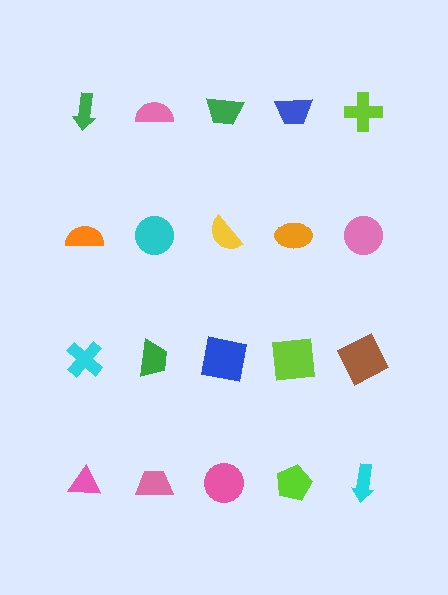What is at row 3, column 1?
A cyan cross.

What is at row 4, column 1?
A pink triangle.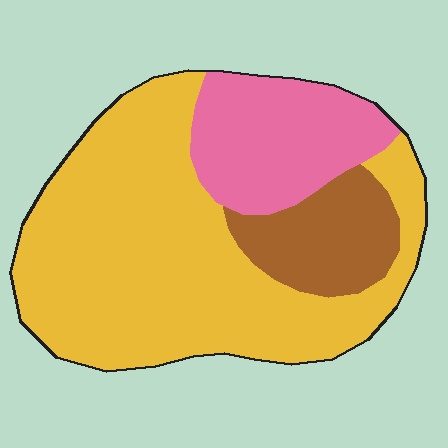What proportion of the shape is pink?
Pink takes up about one fifth (1/5) of the shape.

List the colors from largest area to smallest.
From largest to smallest: yellow, pink, brown.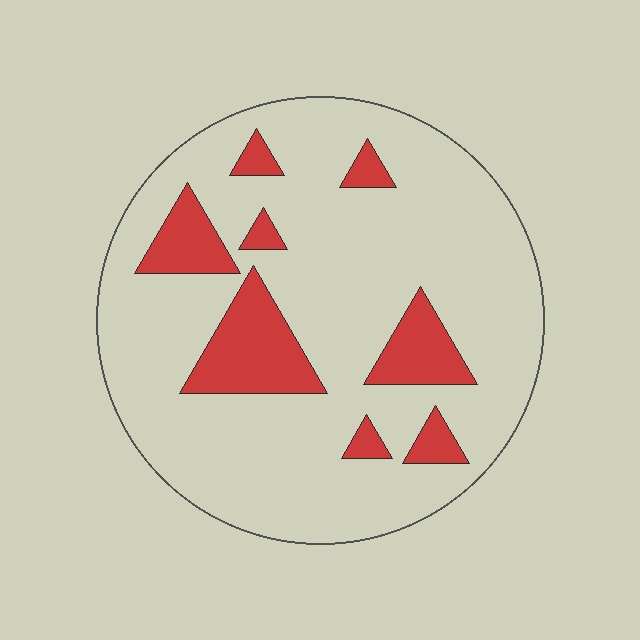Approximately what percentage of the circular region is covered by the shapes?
Approximately 15%.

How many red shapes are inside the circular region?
8.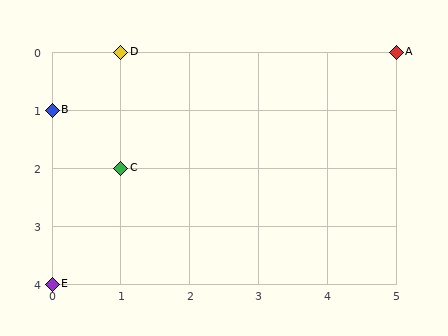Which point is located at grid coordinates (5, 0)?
Point A is at (5, 0).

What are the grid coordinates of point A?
Point A is at grid coordinates (5, 0).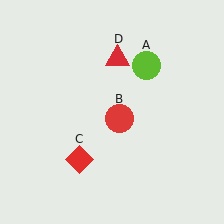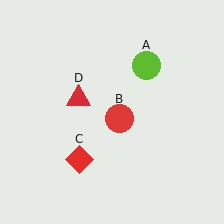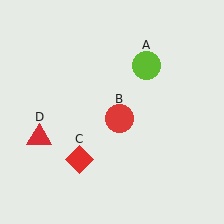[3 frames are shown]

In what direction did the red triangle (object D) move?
The red triangle (object D) moved down and to the left.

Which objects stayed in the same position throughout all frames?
Lime circle (object A) and red circle (object B) and red diamond (object C) remained stationary.